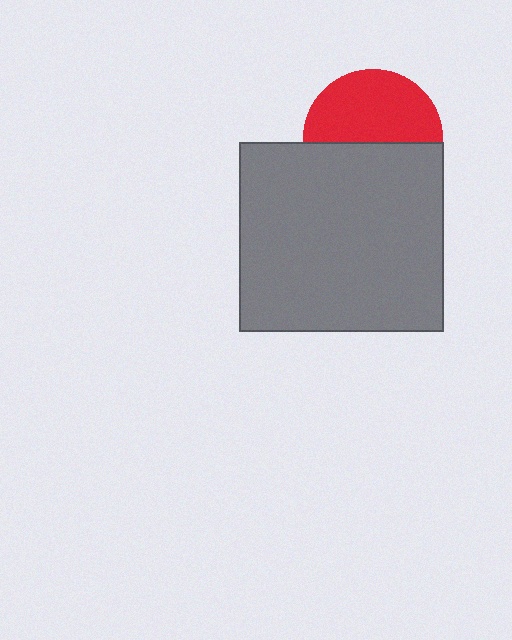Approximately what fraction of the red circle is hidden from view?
Roughly 47% of the red circle is hidden behind the gray rectangle.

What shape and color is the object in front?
The object in front is a gray rectangle.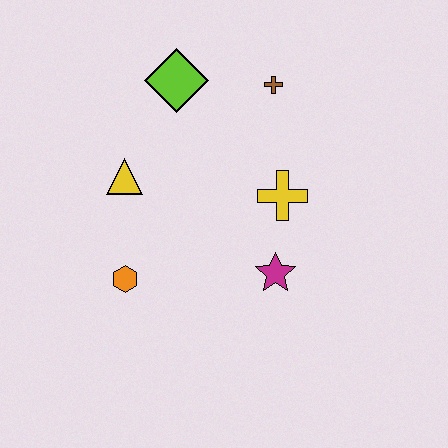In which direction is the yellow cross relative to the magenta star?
The yellow cross is above the magenta star.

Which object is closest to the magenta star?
The yellow cross is closest to the magenta star.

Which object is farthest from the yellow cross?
The orange hexagon is farthest from the yellow cross.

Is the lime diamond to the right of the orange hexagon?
Yes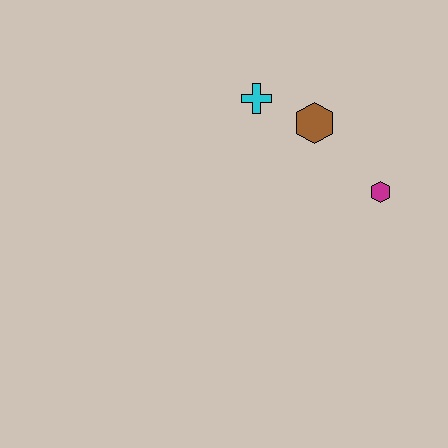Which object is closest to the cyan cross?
The brown hexagon is closest to the cyan cross.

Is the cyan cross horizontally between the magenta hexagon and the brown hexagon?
No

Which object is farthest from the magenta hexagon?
The cyan cross is farthest from the magenta hexagon.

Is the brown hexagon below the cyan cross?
Yes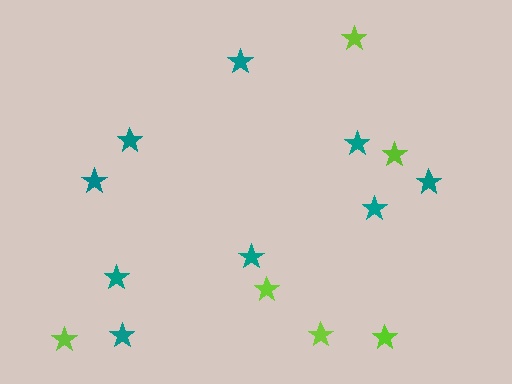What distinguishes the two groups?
There are 2 groups: one group of teal stars (9) and one group of lime stars (6).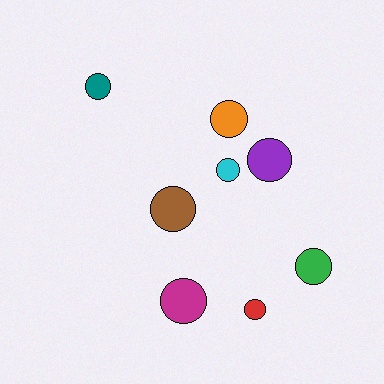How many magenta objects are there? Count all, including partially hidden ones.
There is 1 magenta object.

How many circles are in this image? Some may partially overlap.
There are 8 circles.